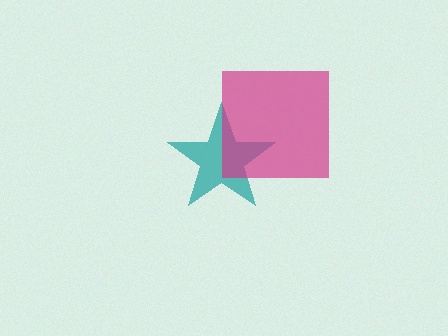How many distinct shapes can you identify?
There are 2 distinct shapes: a teal star, a magenta square.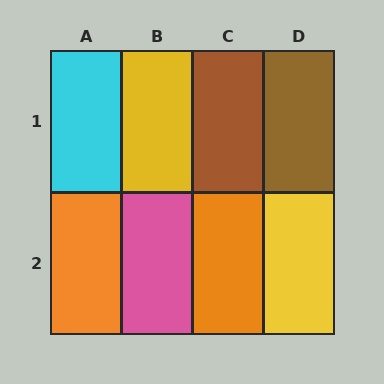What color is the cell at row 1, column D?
Brown.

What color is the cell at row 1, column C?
Brown.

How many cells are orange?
2 cells are orange.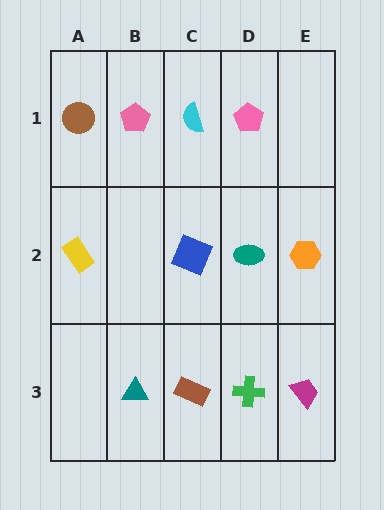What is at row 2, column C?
A blue square.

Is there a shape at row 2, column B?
No, that cell is empty.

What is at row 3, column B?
A teal triangle.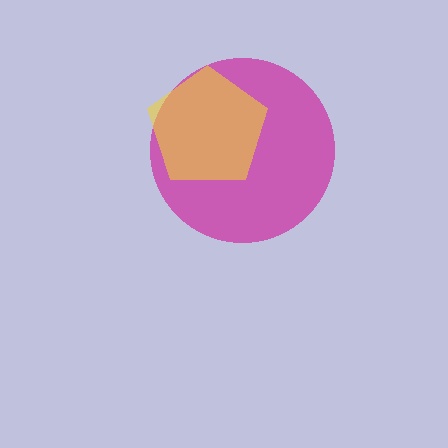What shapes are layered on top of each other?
The layered shapes are: a magenta circle, a yellow pentagon.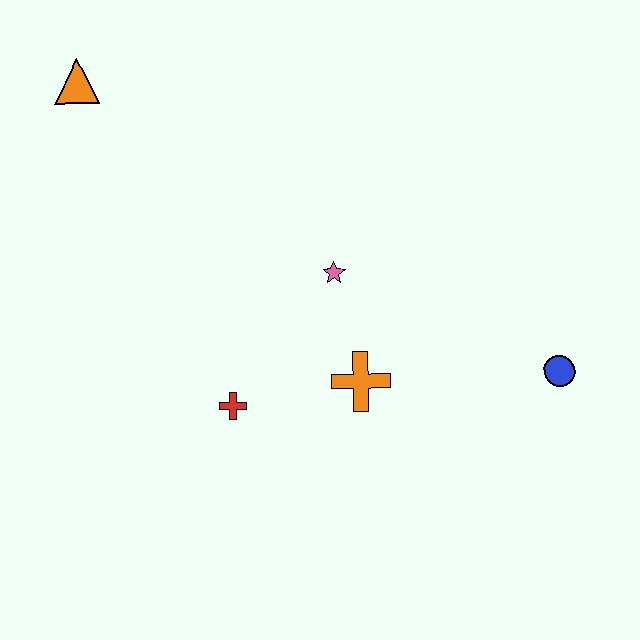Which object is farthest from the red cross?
The orange triangle is farthest from the red cross.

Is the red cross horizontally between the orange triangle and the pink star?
Yes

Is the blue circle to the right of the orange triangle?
Yes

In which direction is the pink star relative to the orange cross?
The pink star is above the orange cross.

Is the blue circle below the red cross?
No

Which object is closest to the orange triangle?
The pink star is closest to the orange triangle.